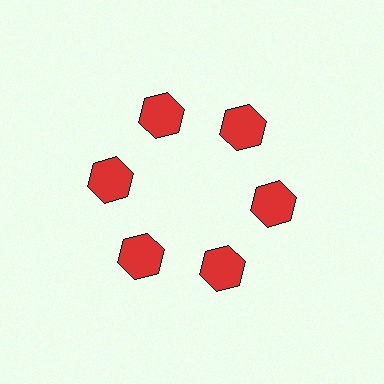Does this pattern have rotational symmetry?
Yes, this pattern has 6-fold rotational symmetry. It looks the same after rotating 60 degrees around the center.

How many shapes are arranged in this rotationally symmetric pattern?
There are 6 shapes, arranged in 6 groups of 1.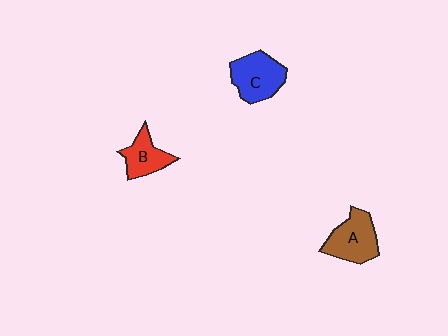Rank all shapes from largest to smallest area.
From largest to smallest: C (blue), A (brown), B (red).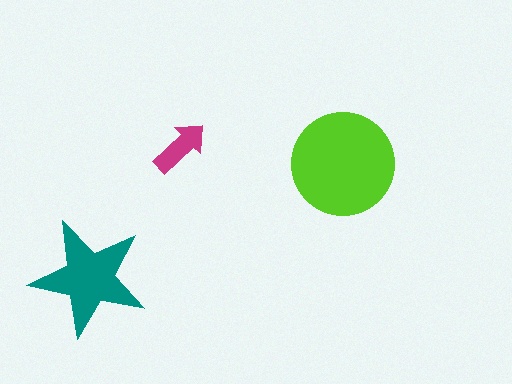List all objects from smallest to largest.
The magenta arrow, the teal star, the lime circle.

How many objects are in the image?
There are 3 objects in the image.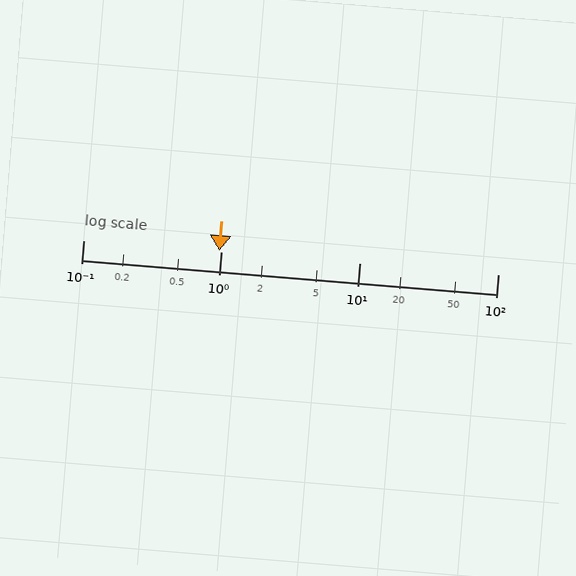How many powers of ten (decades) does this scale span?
The scale spans 3 decades, from 0.1 to 100.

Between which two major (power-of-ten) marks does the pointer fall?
The pointer is between 0.1 and 1.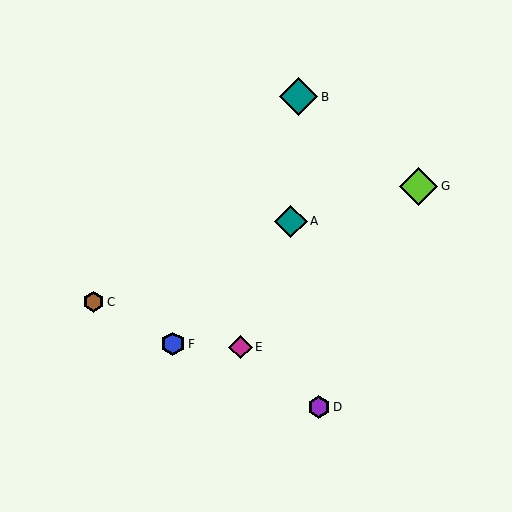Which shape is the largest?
The teal diamond (labeled B) is the largest.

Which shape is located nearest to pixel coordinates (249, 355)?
The magenta diamond (labeled E) at (241, 347) is nearest to that location.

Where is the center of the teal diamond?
The center of the teal diamond is at (291, 221).